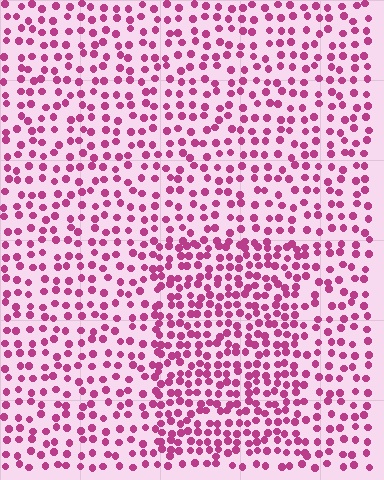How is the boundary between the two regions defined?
The boundary is defined by a change in element density (approximately 1.6x ratio). All elements are the same color, size, and shape.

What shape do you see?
I see a rectangle.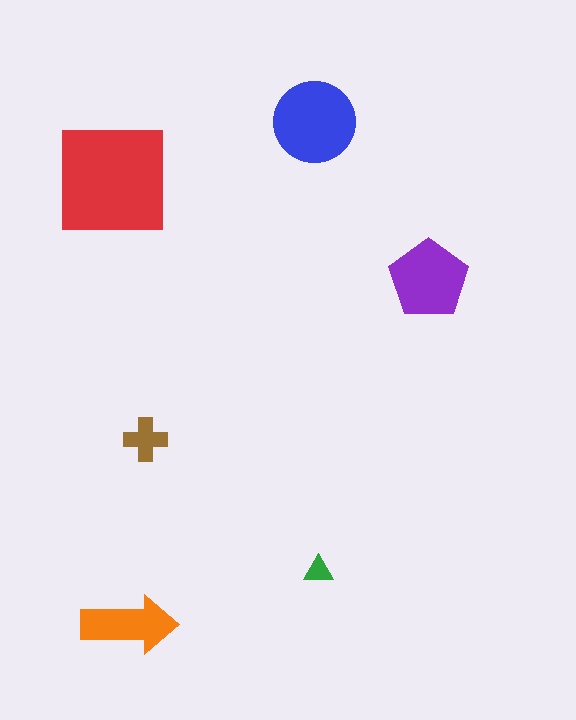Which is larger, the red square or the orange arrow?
The red square.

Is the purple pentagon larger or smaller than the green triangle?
Larger.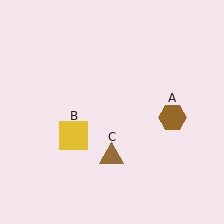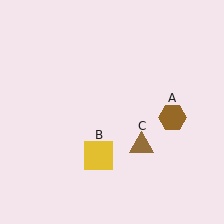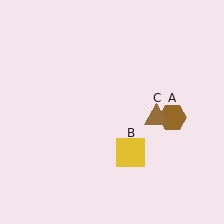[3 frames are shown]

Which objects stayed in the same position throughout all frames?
Brown hexagon (object A) remained stationary.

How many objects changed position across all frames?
2 objects changed position: yellow square (object B), brown triangle (object C).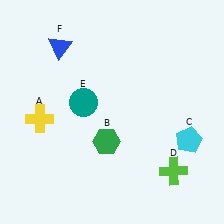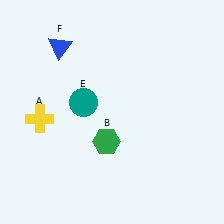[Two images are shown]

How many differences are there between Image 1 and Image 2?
There are 2 differences between the two images.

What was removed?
The lime cross (D), the cyan pentagon (C) were removed in Image 2.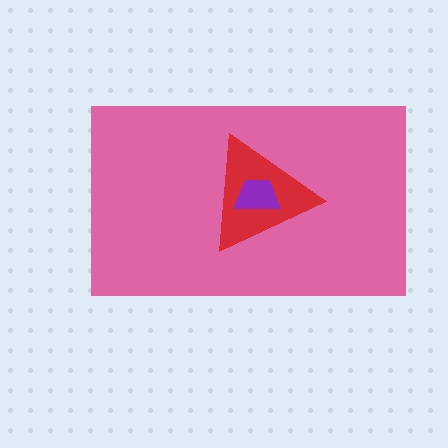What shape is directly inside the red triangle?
The purple trapezoid.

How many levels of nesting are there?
3.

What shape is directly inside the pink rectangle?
The red triangle.